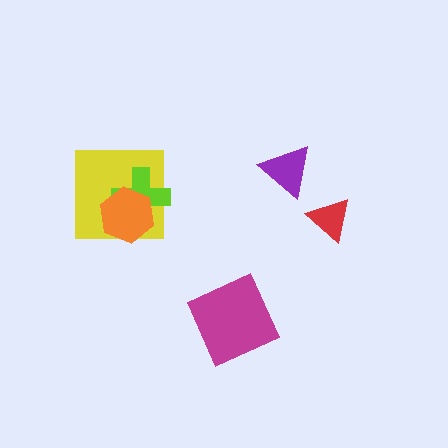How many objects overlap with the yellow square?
2 objects overlap with the yellow square.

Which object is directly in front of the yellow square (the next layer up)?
The lime cross is directly in front of the yellow square.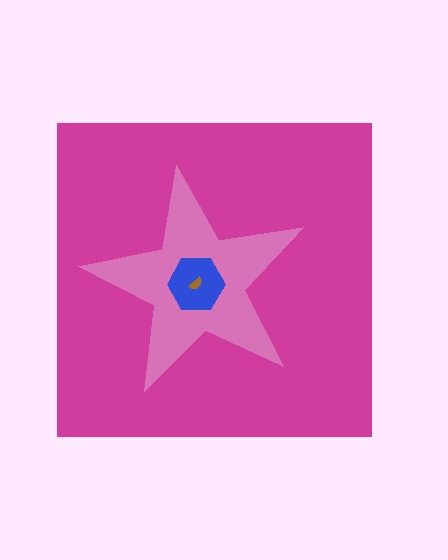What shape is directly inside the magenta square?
The pink star.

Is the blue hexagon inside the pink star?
Yes.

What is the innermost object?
The brown semicircle.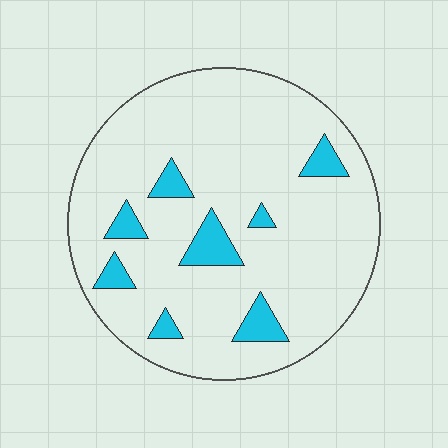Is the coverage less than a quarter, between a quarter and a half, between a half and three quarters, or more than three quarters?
Less than a quarter.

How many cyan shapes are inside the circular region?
8.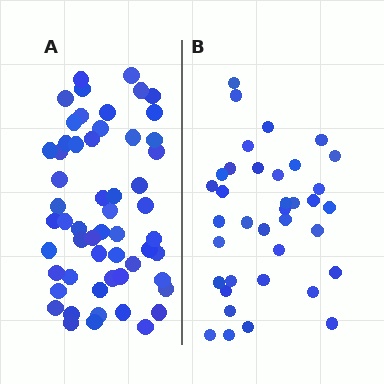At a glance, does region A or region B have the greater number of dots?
Region A (the left region) has more dots.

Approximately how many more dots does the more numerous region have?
Region A has approximately 20 more dots than region B.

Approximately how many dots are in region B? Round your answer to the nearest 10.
About 40 dots. (The exact count is 37, which rounds to 40.)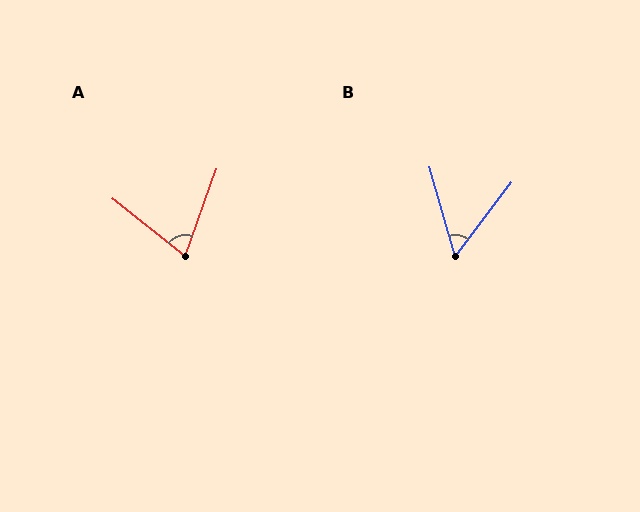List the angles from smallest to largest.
B (53°), A (71°).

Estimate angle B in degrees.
Approximately 53 degrees.